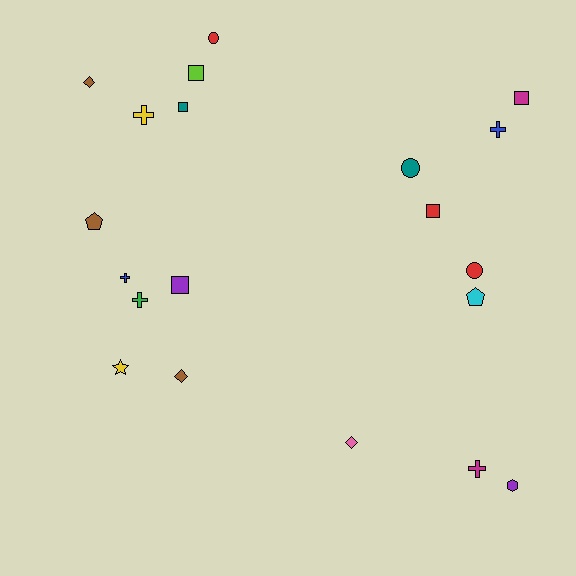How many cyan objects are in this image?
There is 1 cyan object.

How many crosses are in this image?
There are 5 crosses.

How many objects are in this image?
There are 20 objects.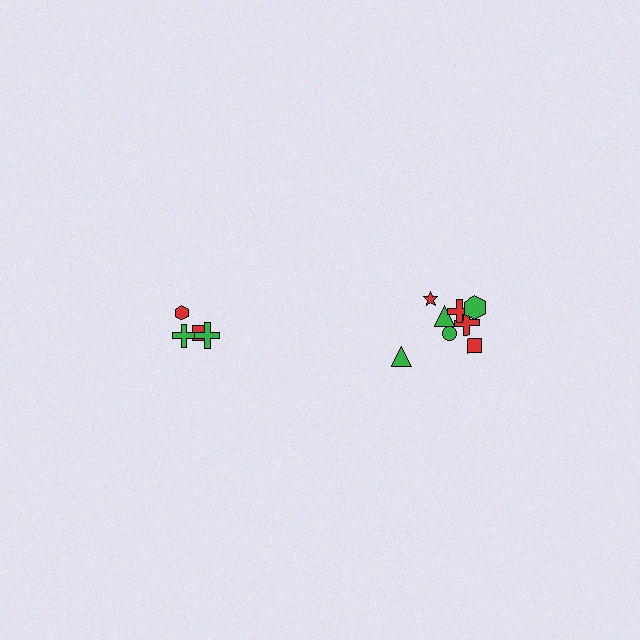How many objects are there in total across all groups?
There are 12 objects.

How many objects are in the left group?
There are 4 objects.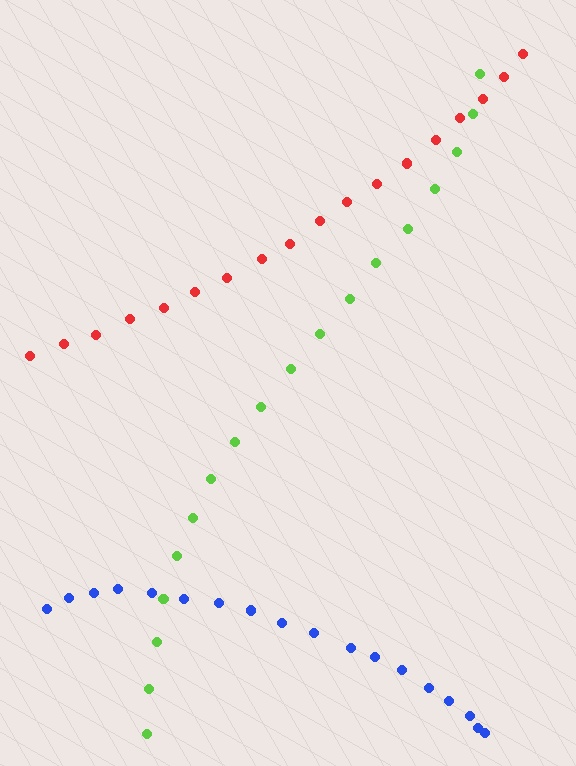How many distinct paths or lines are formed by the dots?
There are 3 distinct paths.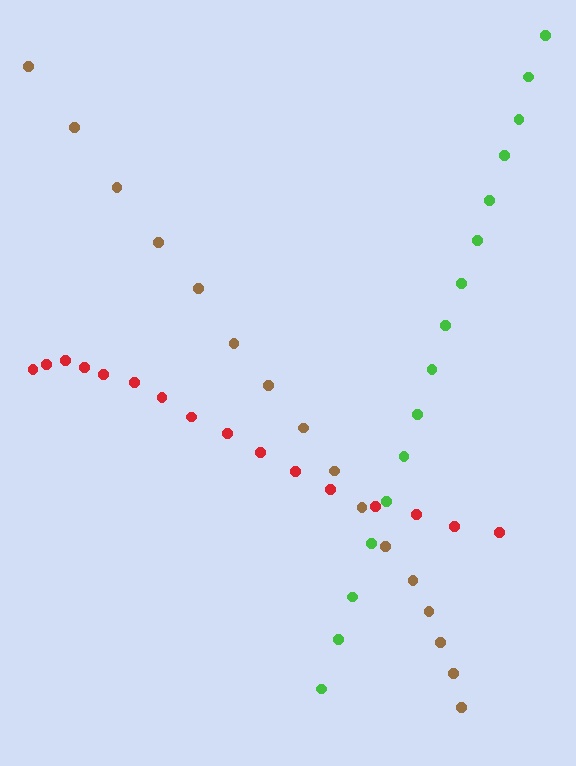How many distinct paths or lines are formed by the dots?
There are 3 distinct paths.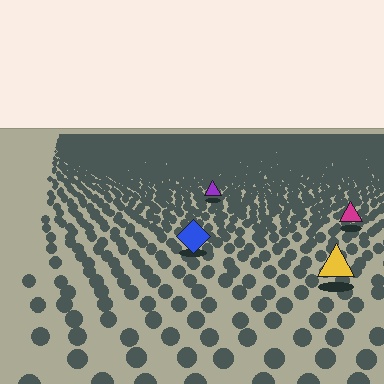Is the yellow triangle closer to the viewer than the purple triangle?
Yes. The yellow triangle is closer — you can tell from the texture gradient: the ground texture is coarser near it.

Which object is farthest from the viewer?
The purple triangle is farthest from the viewer. It appears smaller and the ground texture around it is denser.